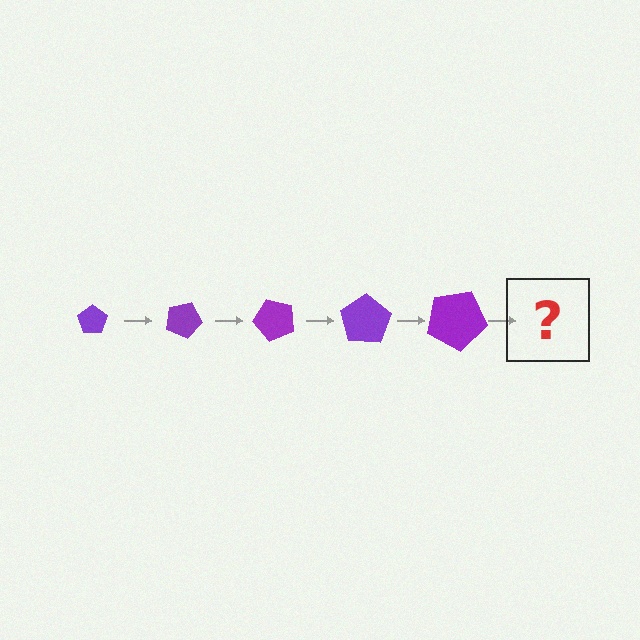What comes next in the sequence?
The next element should be a pentagon, larger than the previous one and rotated 125 degrees from the start.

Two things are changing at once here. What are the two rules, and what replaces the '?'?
The two rules are that the pentagon grows larger each step and it rotates 25 degrees each step. The '?' should be a pentagon, larger than the previous one and rotated 125 degrees from the start.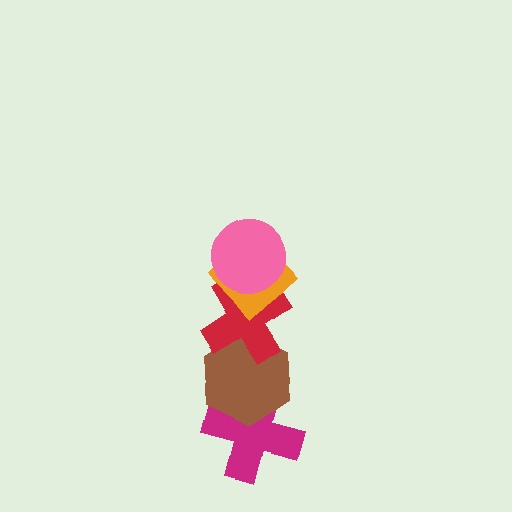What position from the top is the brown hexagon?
The brown hexagon is 4th from the top.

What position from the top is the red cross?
The red cross is 3rd from the top.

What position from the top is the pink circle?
The pink circle is 1st from the top.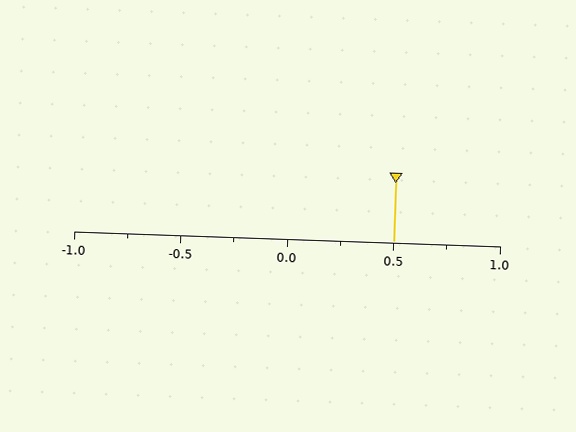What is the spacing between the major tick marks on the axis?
The major ticks are spaced 0.5 apart.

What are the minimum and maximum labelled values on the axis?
The axis runs from -1.0 to 1.0.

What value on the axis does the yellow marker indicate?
The marker indicates approximately 0.5.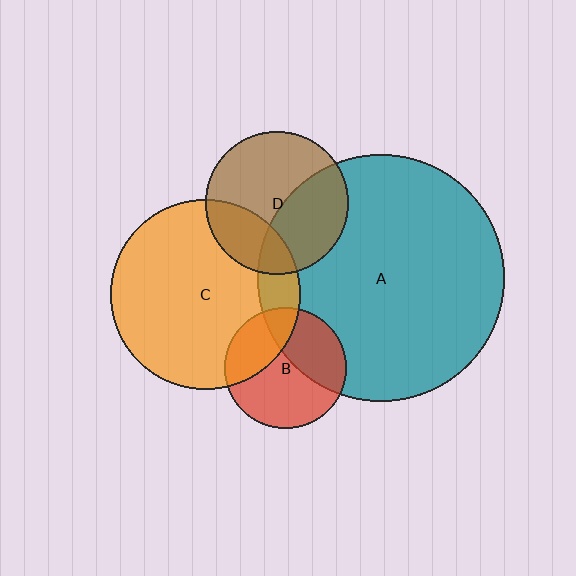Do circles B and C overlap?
Yes.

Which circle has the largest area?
Circle A (teal).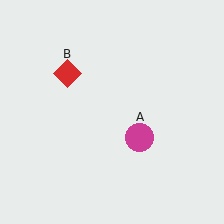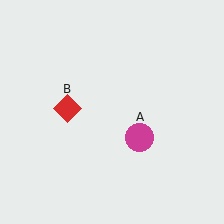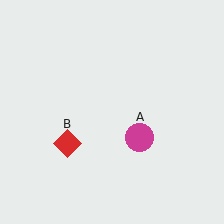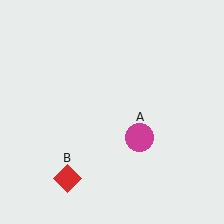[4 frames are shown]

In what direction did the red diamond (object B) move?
The red diamond (object B) moved down.